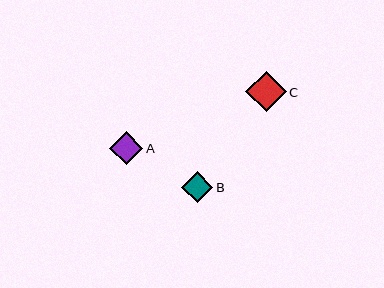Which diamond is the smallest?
Diamond B is the smallest with a size of approximately 31 pixels.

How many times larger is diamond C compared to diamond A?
Diamond C is approximately 1.2 times the size of diamond A.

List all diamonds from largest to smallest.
From largest to smallest: C, A, B.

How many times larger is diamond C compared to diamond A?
Diamond C is approximately 1.2 times the size of diamond A.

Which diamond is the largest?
Diamond C is the largest with a size of approximately 41 pixels.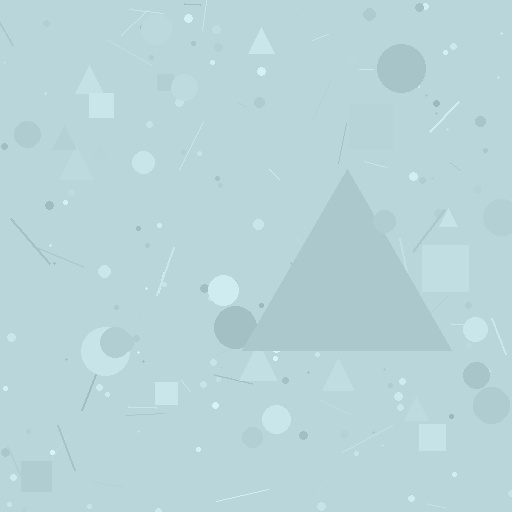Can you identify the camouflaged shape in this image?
The camouflaged shape is a triangle.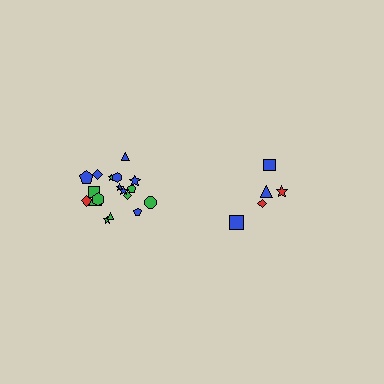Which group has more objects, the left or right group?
The left group.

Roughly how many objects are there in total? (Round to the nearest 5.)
Roughly 25 objects in total.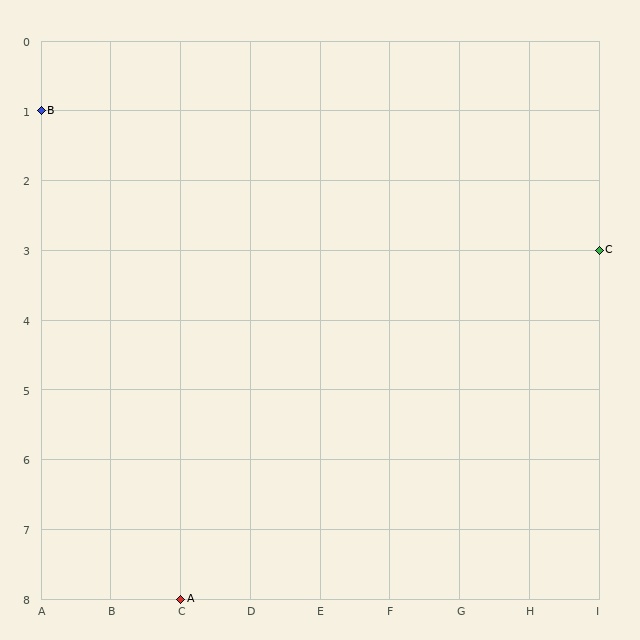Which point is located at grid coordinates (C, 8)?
Point A is at (C, 8).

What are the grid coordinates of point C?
Point C is at grid coordinates (I, 3).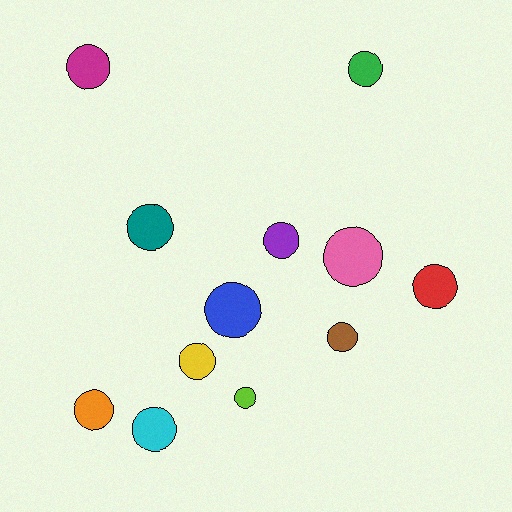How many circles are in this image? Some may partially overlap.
There are 12 circles.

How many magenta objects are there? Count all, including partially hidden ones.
There is 1 magenta object.